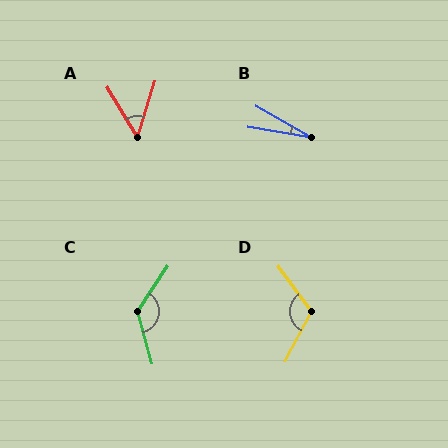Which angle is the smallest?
B, at approximately 20 degrees.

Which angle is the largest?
C, at approximately 131 degrees.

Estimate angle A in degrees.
Approximately 48 degrees.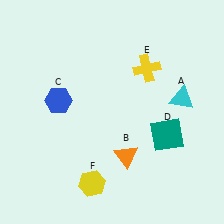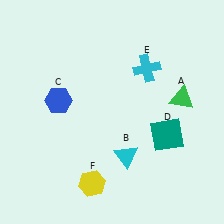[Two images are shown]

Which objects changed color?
A changed from cyan to green. B changed from orange to cyan. E changed from yellow to cyan.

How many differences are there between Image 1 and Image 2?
There are 3 differences between the two images.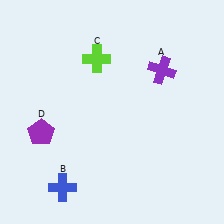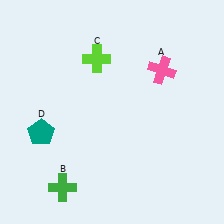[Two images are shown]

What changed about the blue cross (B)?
In Image 1, B is blue. In Image 2, it changed to green.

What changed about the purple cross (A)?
In Image 1, A is purple. In Image 2, it changed to pink.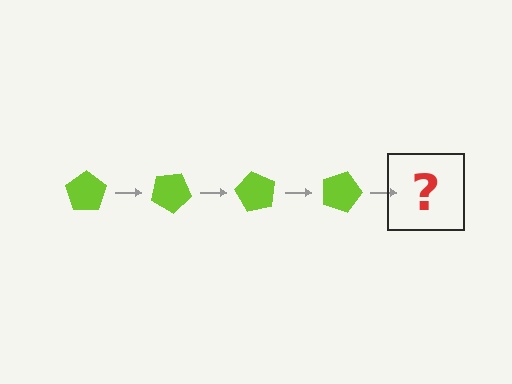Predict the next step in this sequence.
The next step is a lime pentagon rotated 120 degrees.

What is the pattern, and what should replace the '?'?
The pattern is that the pentagon rotates 30 degrees each step. The '?' should be a lime pentagon rotated 120 degrees.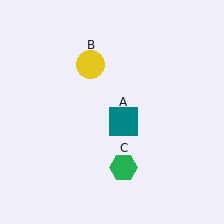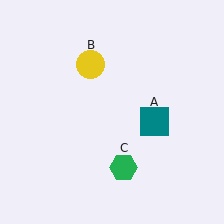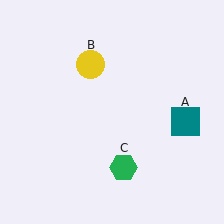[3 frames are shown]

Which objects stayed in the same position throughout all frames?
Yellow circle (object B) and green hexagon (object C) remained stationary.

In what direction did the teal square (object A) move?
The teal square (object A) moved right.